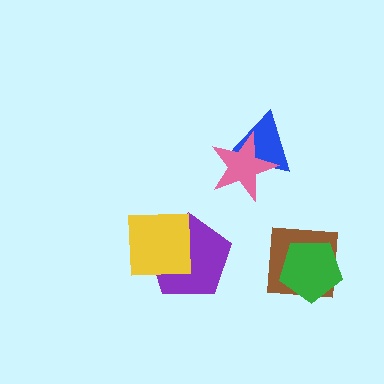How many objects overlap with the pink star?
1 object overlaps with the pink star.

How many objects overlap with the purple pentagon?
1 object overlaps with the purple pentagon.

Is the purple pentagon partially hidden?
Yes, it is partially covered by another shape.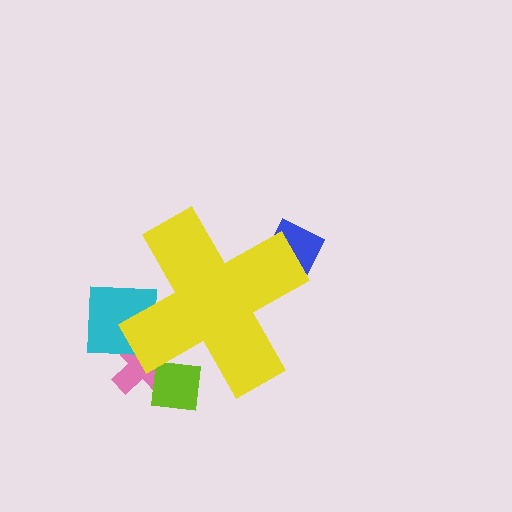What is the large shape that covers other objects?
A yellow cross.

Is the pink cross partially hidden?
Yes, the pink cross is partially hidden behind the yellow cross.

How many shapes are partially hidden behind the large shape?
4 shapes are partially hidden.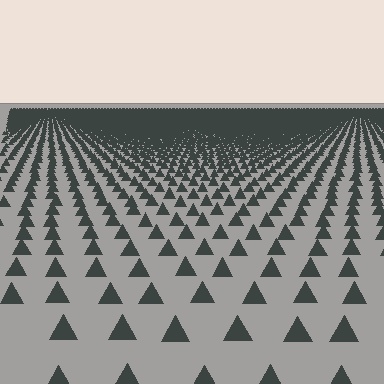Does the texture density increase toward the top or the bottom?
Density increases toward the top.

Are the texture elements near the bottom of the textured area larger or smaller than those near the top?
Larger. Near the bottom, elements are closer to the viewer and appear at a bigger on-screen size.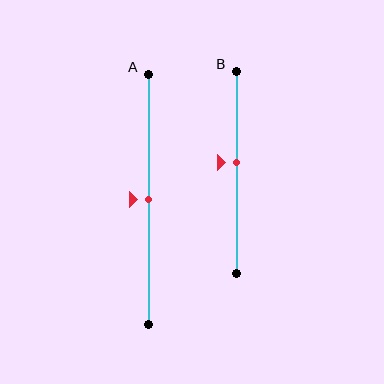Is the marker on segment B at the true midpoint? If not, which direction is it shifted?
No, the marker on segment B is shifted upward by about 5% of the segment length.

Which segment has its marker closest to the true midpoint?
Segment A has its marker closest to the true midpoint.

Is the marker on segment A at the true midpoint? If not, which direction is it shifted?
Yes, the marker on segment A is at the true midpoint.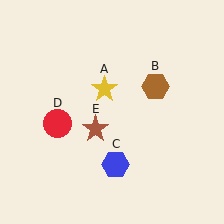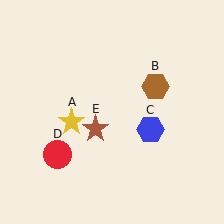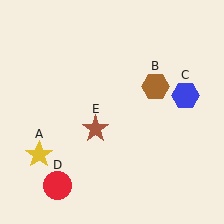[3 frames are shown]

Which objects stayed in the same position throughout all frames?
Brown hexagon (object B) and brown star (object E) remained stationary.